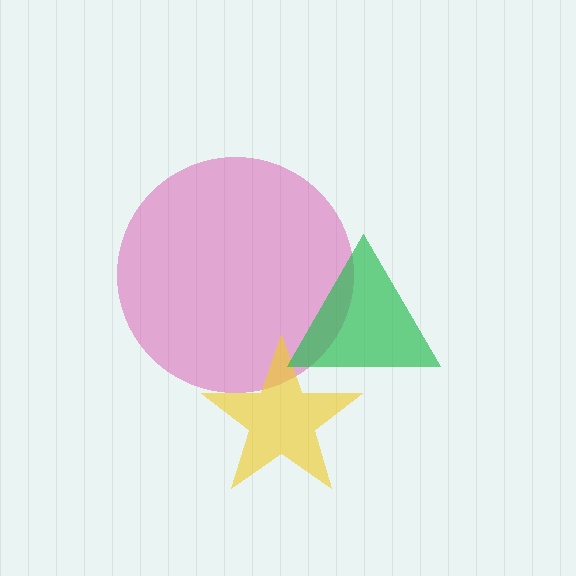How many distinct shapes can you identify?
There are 3 distinct shapes: a magenta circle, a yellow star, a green triangle.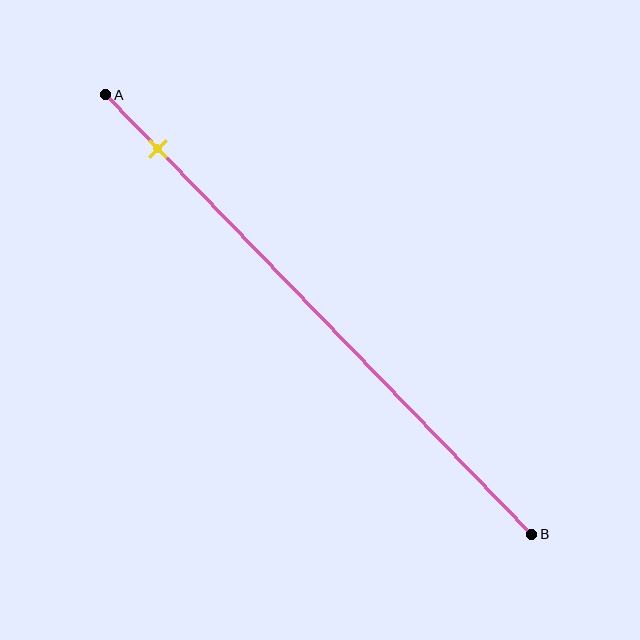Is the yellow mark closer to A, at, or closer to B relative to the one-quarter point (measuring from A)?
The yellow mark is closer to point A than the one-quarter point of segment AB.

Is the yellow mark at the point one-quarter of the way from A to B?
No, the mark is at about 10% from A, not at the 25% one-quarter point.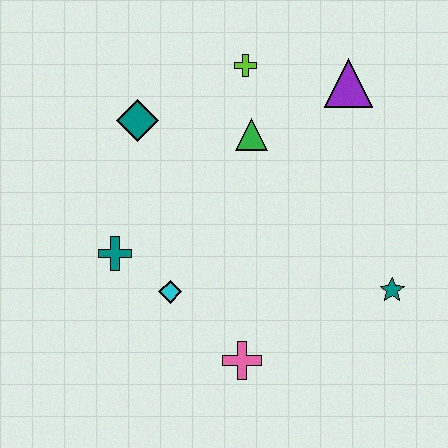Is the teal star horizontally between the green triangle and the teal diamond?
No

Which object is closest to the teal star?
The pink cross is closest to the teal star.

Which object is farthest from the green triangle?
The pink cross is farthest from the green triangle.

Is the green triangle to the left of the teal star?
Yes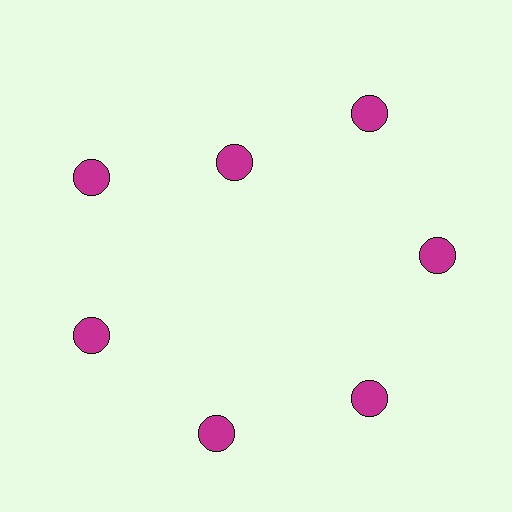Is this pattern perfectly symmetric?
No. The 7 magenta circles are arranged in a ring, but one element near the 12 o'clock position is pulled inward toward the center, breaking the 7-fold rotational symmetry.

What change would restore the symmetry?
The symmetry would be restored by moving it outward, back onto the ring so that all 7 circles sit at equal angles and equal distance from the center.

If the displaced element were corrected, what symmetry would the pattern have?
It would have 7-fold rotational symmetry — the pattern would map onto itself every 51 degrees.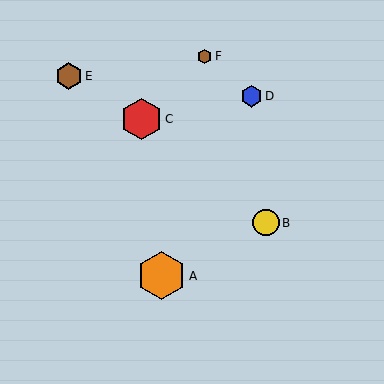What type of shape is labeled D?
Shape D is a blue hexagon.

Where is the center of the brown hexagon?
The center of the brown hexagon is at (205, 56).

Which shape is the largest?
The orange hexagon (labeled A) is the largest.